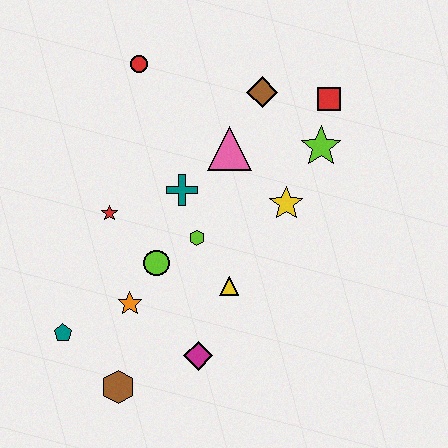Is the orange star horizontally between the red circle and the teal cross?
No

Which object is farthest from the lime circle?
The red square is farthest from the lime circle.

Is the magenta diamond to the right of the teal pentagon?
Yes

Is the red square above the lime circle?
Yes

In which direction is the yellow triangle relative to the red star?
The yellow triangle is to the right of the red star.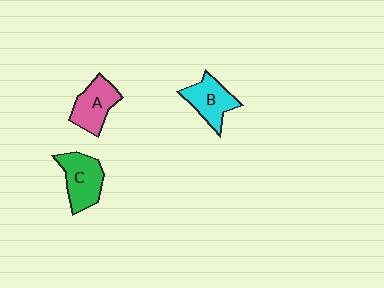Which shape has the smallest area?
Shape B (cyan).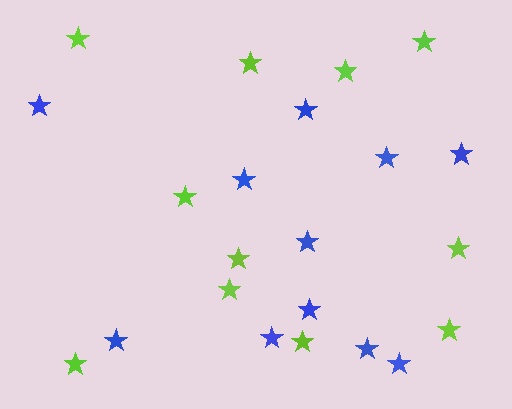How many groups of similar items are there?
There are 2 groups: one group of blue stars (11) and one group of lime stars (11).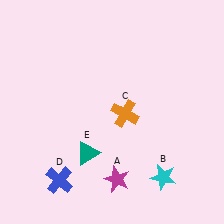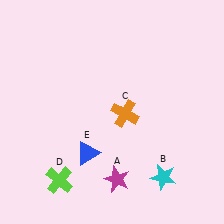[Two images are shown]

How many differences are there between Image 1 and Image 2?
There are 2 differences between the two images.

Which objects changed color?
D changed from blue to lime. E changed from teal to blue.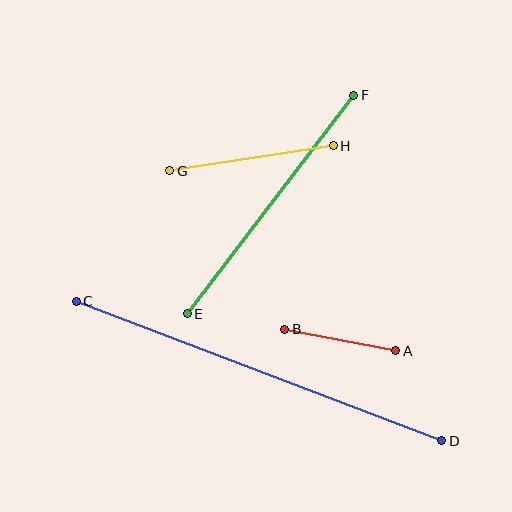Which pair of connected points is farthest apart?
Points C and D are farthest apart.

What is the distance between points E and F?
The distance is approximately 275 pixels.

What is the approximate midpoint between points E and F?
The midpoint is at approximately (270, 204) pixels.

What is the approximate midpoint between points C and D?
The midpoint is at approximately (259, 371) pixels.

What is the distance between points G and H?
The distance is approximately 165 pixels.